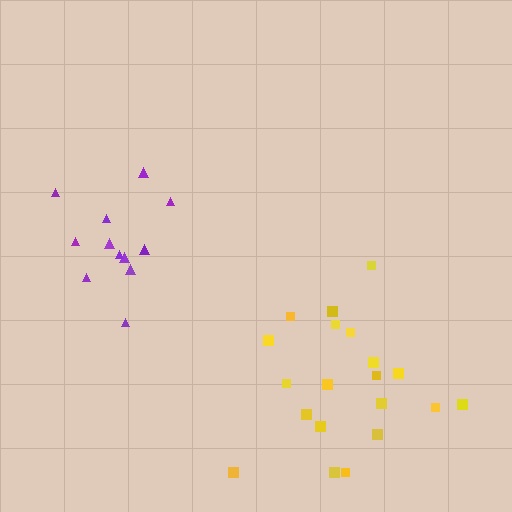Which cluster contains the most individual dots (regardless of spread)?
Yellow (20).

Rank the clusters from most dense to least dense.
purple, yellow.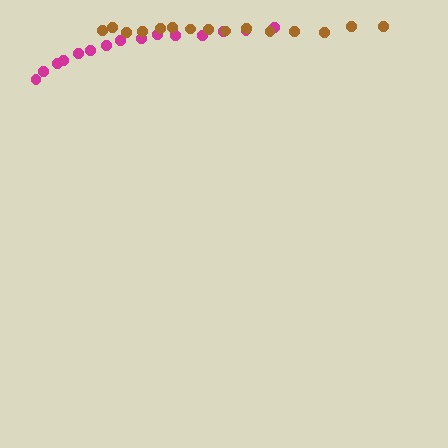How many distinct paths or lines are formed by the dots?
There are 2 distinct paths.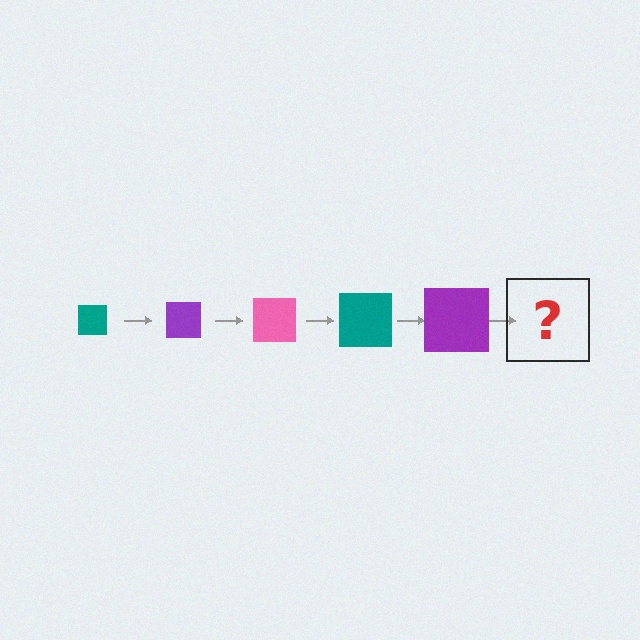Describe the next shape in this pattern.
It should be a pink square, larger than the previous one.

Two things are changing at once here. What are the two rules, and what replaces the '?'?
The two rules are that the square grows larger each step and the color cycles through teal, purple, and pink. The '?' should be a pink square, larger than the previous one.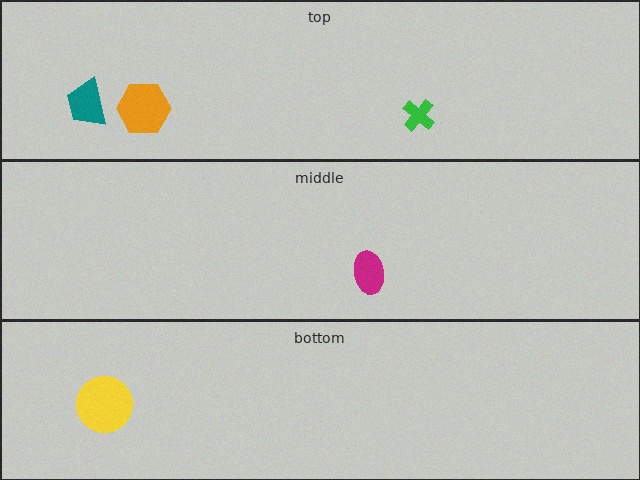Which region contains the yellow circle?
The bottom region.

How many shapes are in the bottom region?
1.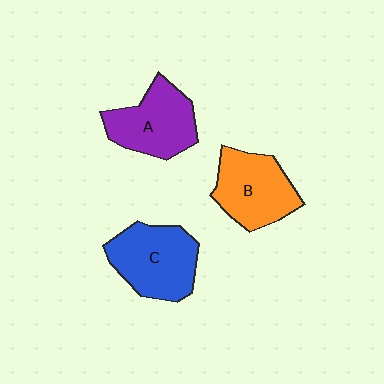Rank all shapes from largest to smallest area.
From largest to smallest: C (blue), A (purple), B (orange).